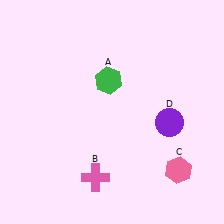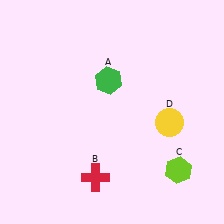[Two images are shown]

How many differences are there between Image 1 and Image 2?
There are 3 differences between the two images.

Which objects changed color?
B changed from pink to red. C changed from pink to lime. D changed from purple to yellow.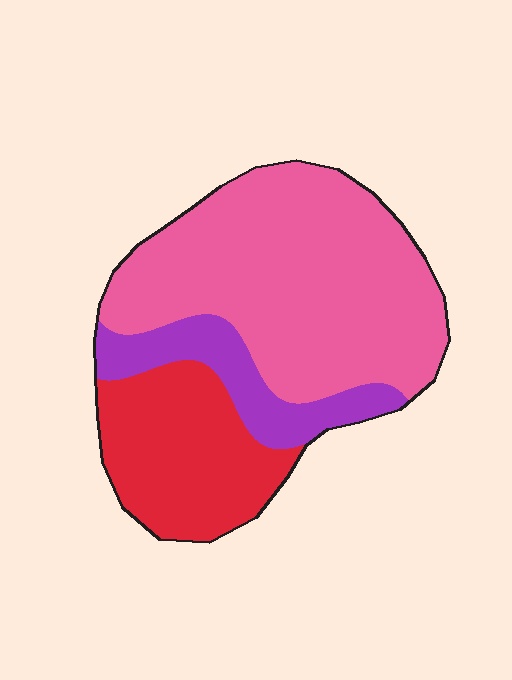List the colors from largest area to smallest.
From largest to smallest: pink, red, purple.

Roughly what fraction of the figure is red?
Red takes up about one quarter (1/4) of the figure.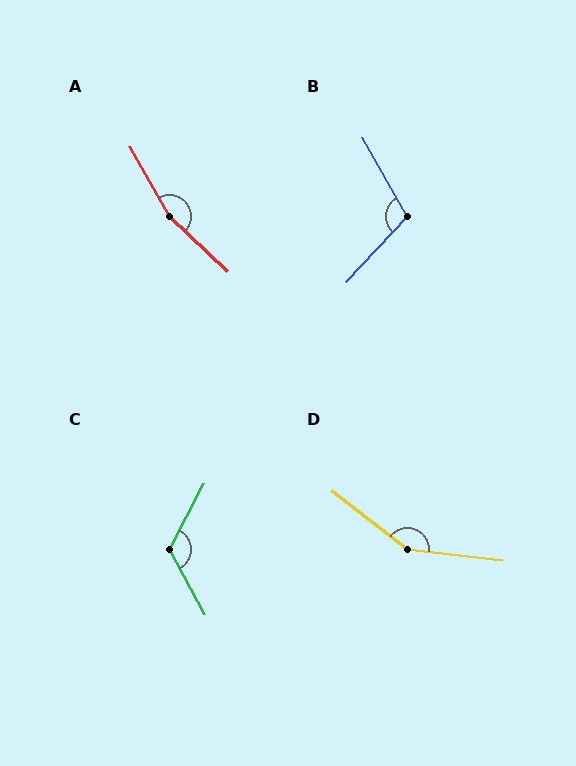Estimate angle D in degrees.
Approximately 149 degrees.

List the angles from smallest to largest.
B (108°), C (124°), D (149°), A (163°).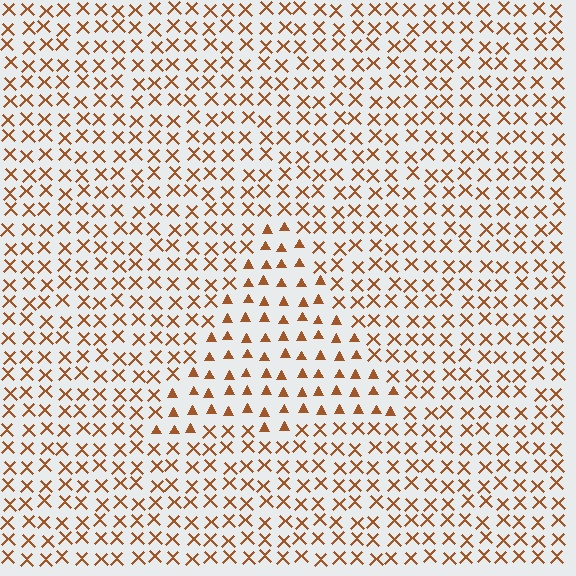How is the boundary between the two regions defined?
The boundary is defined by a change in element shape: triangles inside vs. X marks outside. All elements share the same color and spacing.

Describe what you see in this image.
The image is filled with small brown elements arranged in a uniform grid. A triangle-shaped region contains triangles, while the surrounding area contains X marks. The boundary is defined purely by the change in element shape.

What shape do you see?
I see a triangle.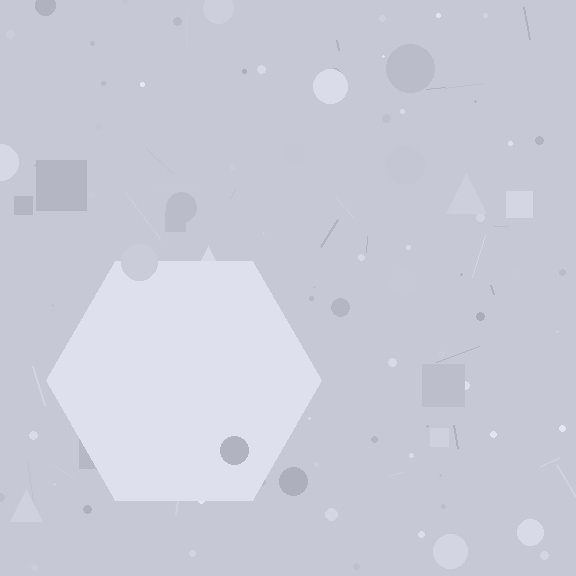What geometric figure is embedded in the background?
A hexagon is embedded in the background.